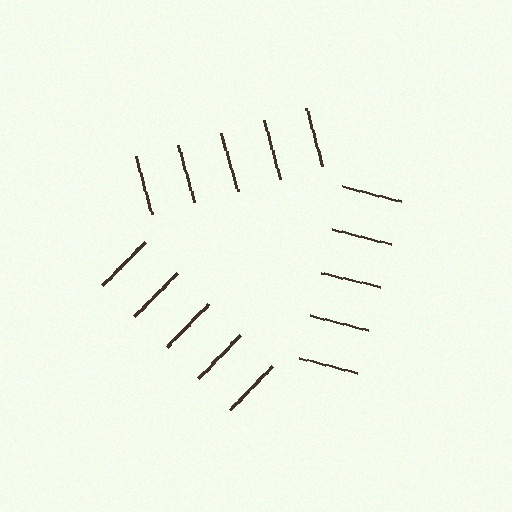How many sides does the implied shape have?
3 sides — the line-ends trace a triangle.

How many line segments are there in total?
15 — 5 along each of the 3 edges.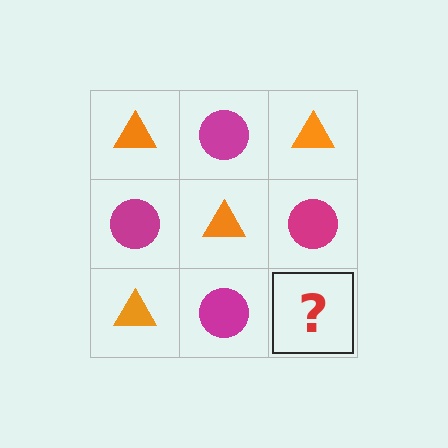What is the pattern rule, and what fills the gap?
The rule is that it alternates orange triangle and magenta circle in a checkerboard pattern. The gap should be filled with an orange triangle.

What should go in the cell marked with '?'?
The missing cell should contain an orange triangle.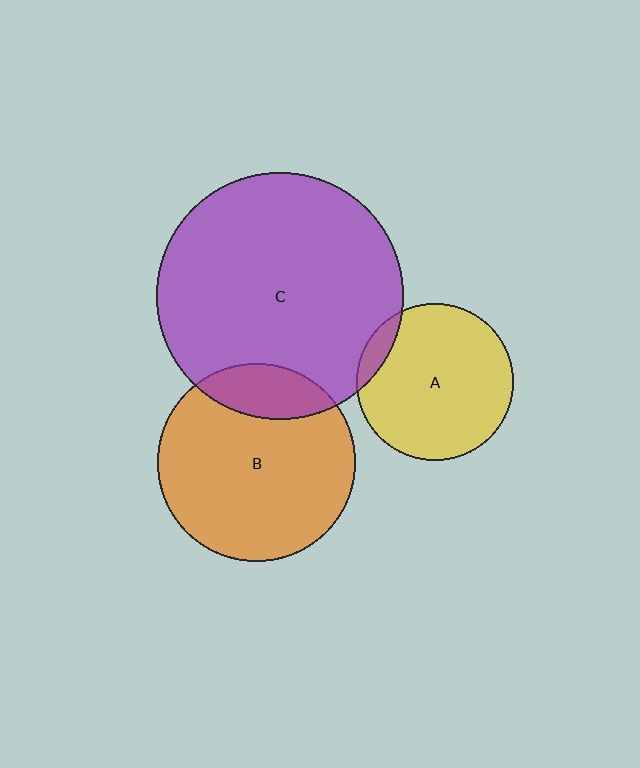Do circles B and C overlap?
Yes.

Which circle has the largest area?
Circle C (purple).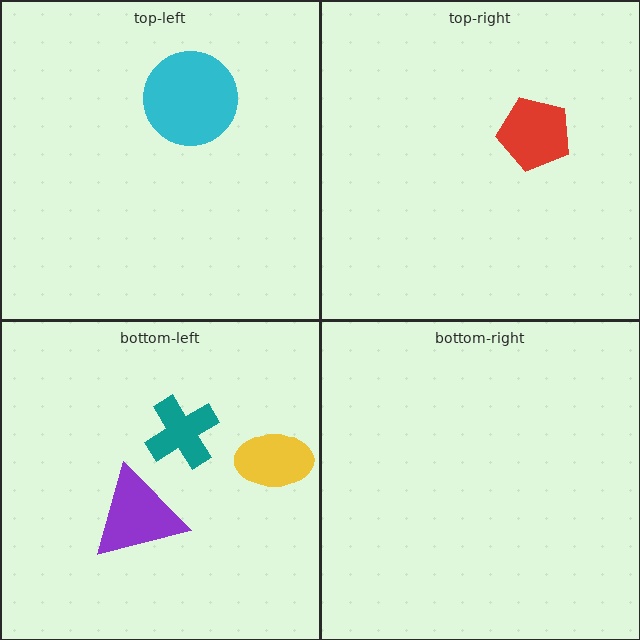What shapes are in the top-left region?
The cyan circle.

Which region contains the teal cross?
The bottom-left region.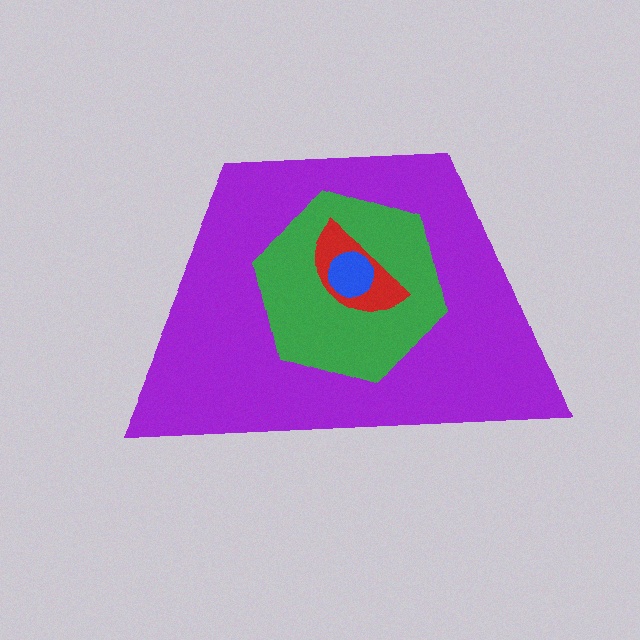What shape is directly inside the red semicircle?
The blue circle.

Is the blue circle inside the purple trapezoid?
Yes.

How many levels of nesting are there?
4.